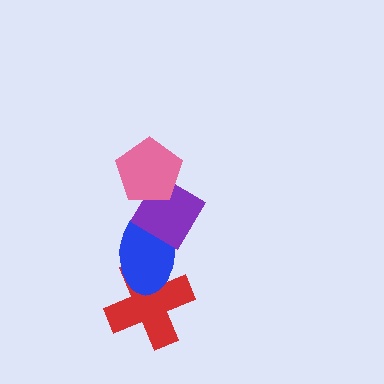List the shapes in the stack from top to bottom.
From top to bottom: the pink pentagon, the purple diamond, the blue ellipse, the red cross.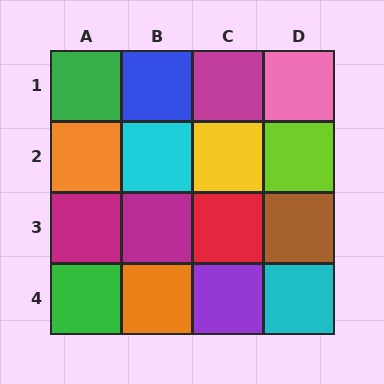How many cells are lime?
1 cell is lime.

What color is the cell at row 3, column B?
Magenta.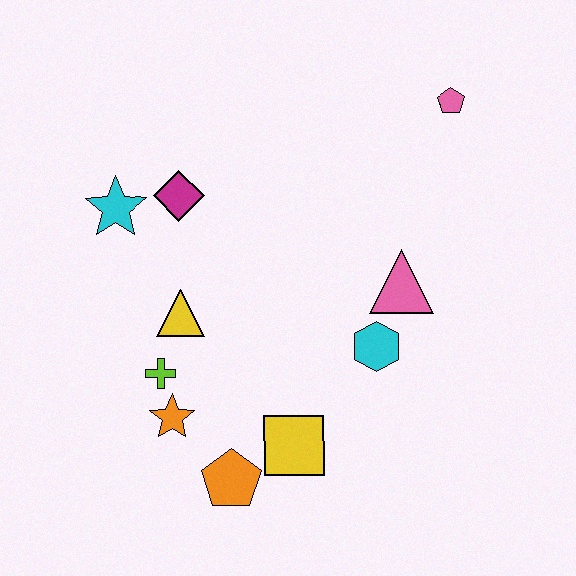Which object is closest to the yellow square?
The orange pentagon is closest to the yellow square.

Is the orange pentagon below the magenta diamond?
Yes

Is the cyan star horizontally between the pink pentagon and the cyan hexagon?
No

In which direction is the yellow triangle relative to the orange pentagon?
The yellow triangle is above the orange pentagon.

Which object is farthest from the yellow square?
The pink pentagon is farthest from the yellow square.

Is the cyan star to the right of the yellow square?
No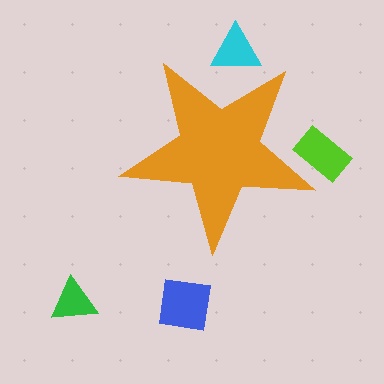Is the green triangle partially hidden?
No, the green triangle is fully visible.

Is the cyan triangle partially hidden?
Yes, the cyan triangle is partially hidden behind the orange star.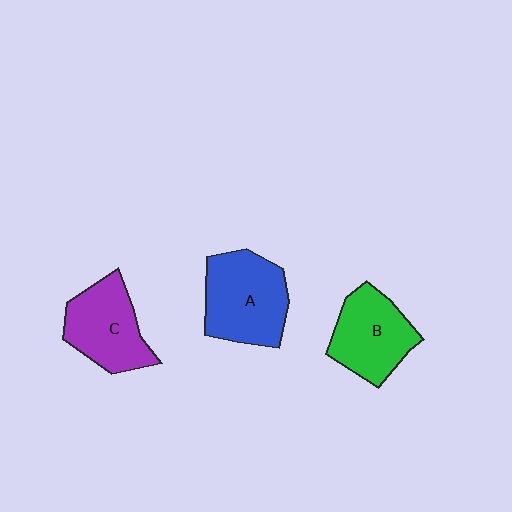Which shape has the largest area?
Shape A (blue).